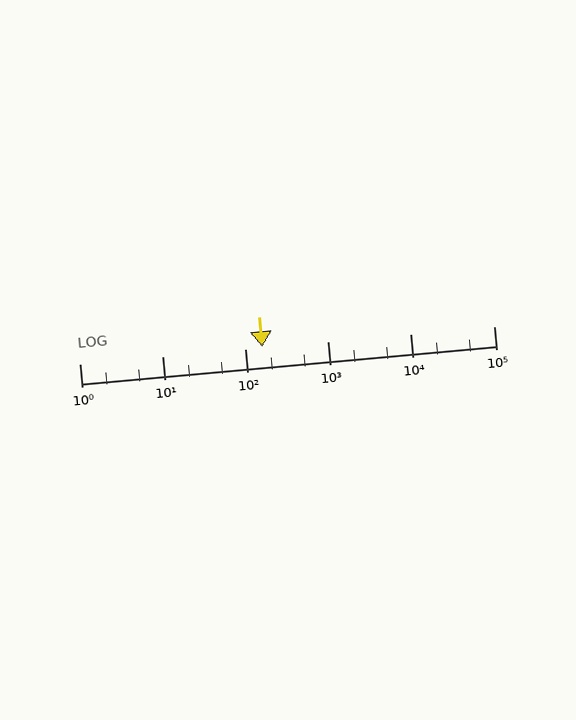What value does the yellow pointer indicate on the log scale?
The pointer indicates approximately 160.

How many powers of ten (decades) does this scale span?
The scale spans 5 decades, from 1 to 100000.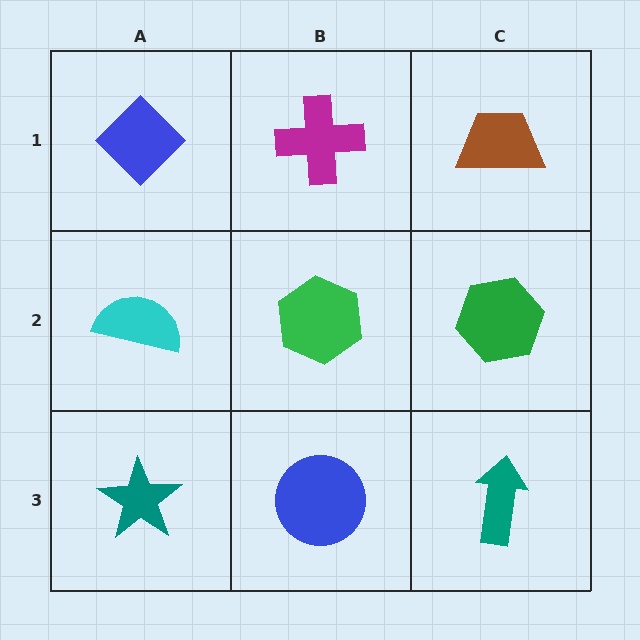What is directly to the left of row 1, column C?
A magenta cross.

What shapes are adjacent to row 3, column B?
A green hexagon (row 2, column B), a teal star (row 3, column A), a teal arrow (row 3, column C).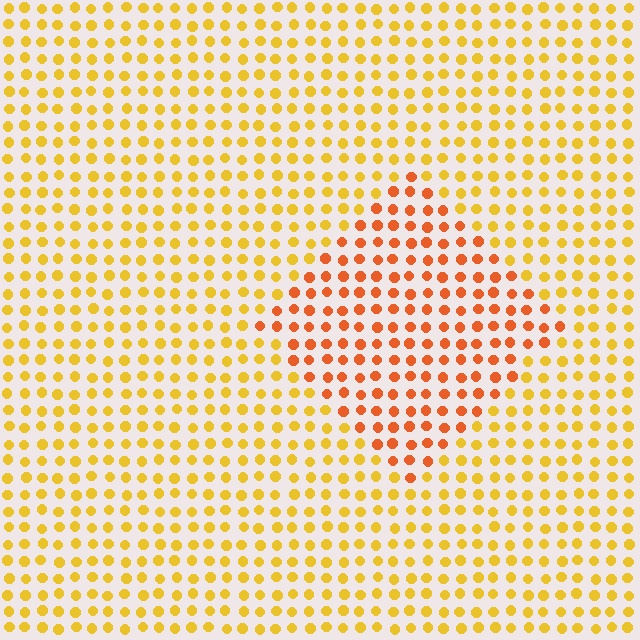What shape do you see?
I see a diamond.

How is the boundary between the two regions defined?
The boundary is defined purely by a slight shift in hue (about 32 degrees). Spacing, size, and orientation are identical on both sides.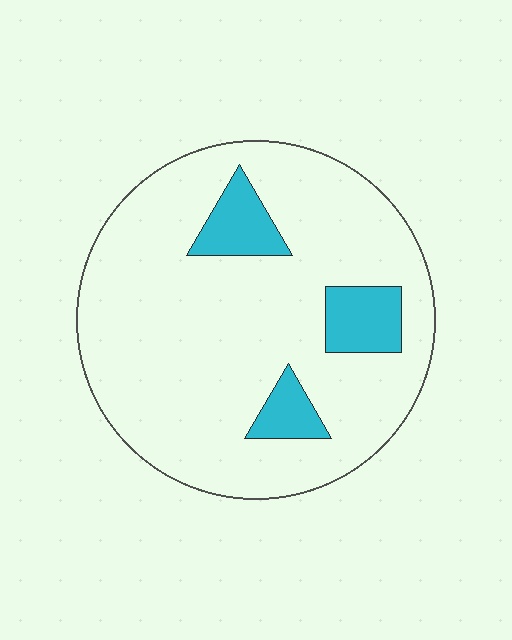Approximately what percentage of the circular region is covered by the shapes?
Approximately 15%.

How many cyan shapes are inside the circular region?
3.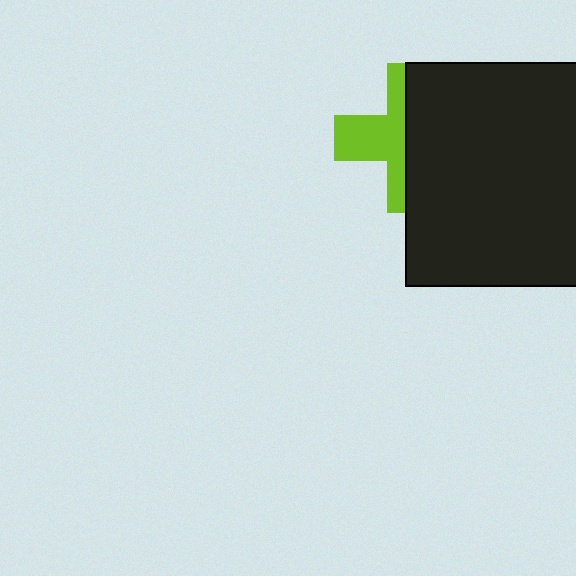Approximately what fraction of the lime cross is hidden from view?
Roughly 55% of the lime cross is hidden behind the black rectangle.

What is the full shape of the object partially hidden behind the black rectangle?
The partially hidden object is a lime cross.